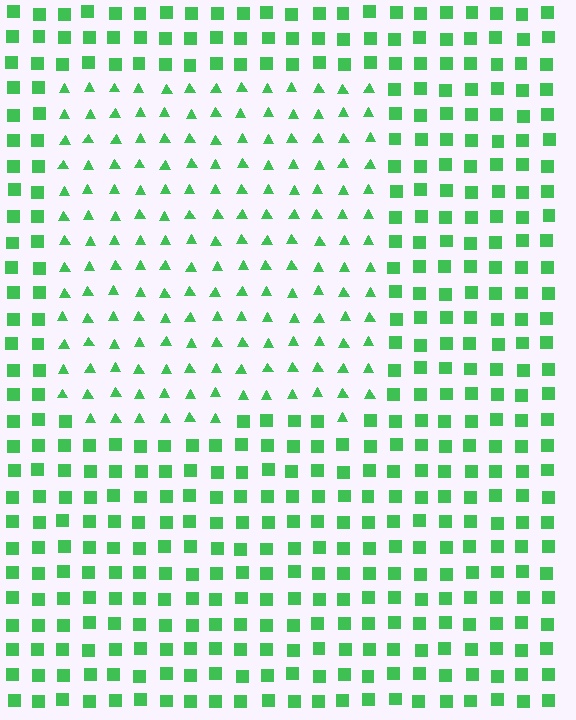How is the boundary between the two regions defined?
The boundary is defined by a change in element shape: triangles inside vs. squares outside. All elements share the same color and spacing.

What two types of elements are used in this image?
The image uses triangles inside the rectangle region and squares outside it.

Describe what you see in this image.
The image is filled with small green elements arranged in a uniform grid. A rectangle-shaped region contains triangles, while the surrounding area contains squares. The boundary is defined purely by the change in element shape.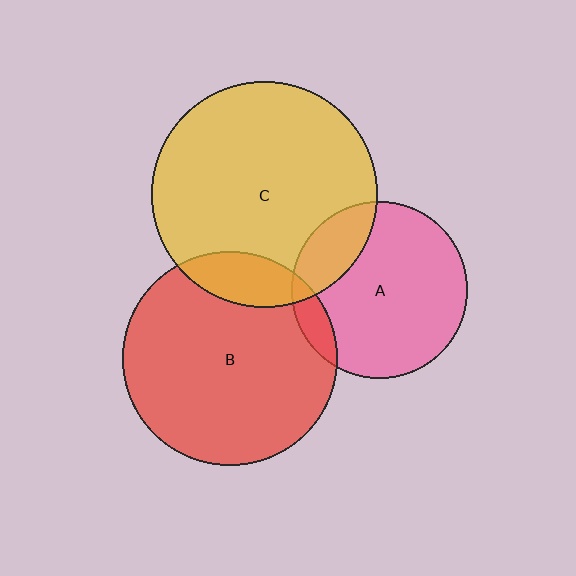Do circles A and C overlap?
Yes.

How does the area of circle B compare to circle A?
Approximately 1.5 times.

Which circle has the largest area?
Circle C (yellow).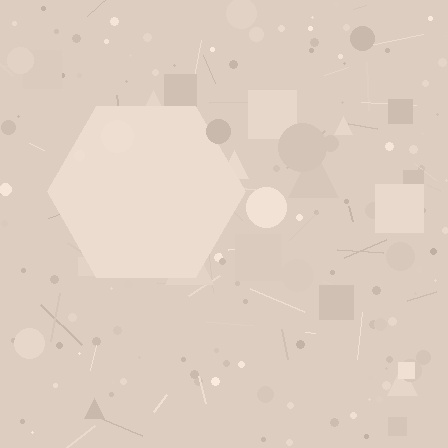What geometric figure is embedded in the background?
A hexagon is embedded in the background.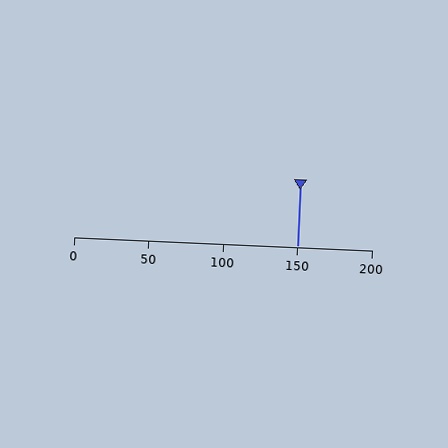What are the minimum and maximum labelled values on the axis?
The axis runs from 0 to 200.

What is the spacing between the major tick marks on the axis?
The major ticks are spaced 50 apart.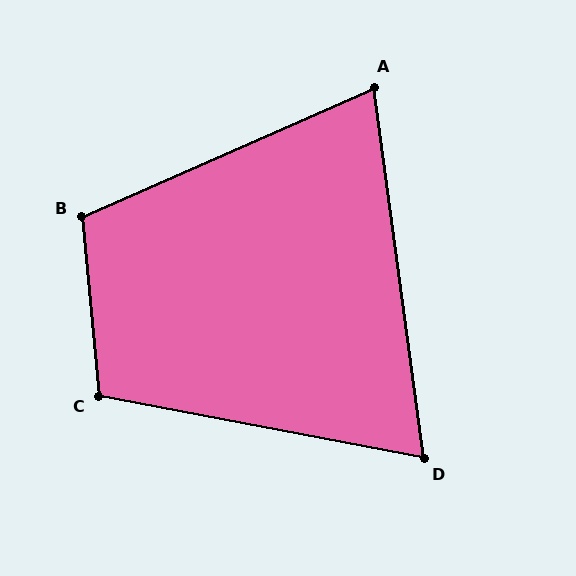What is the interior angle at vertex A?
Approximately 74 degrees (acute).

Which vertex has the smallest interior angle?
D, at approximately 71 degrees.